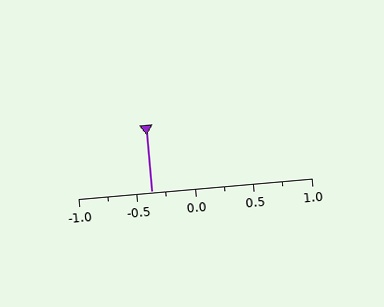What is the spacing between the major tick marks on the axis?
The major ticks are spaced 0.5 apart.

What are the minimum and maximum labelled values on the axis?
The axis runs from -1.0 to 1.0.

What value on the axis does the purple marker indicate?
The marker indicates approximately -0.38.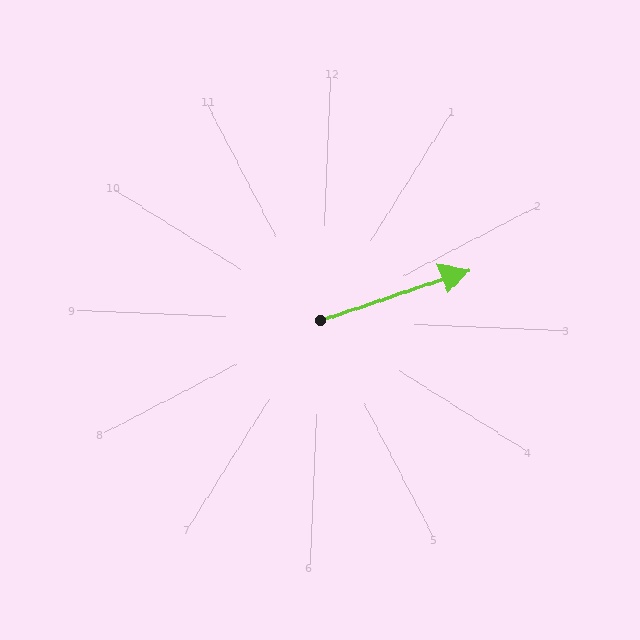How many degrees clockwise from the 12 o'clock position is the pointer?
Approximately 69 degrees.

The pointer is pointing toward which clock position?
Roughly 2 o'clock.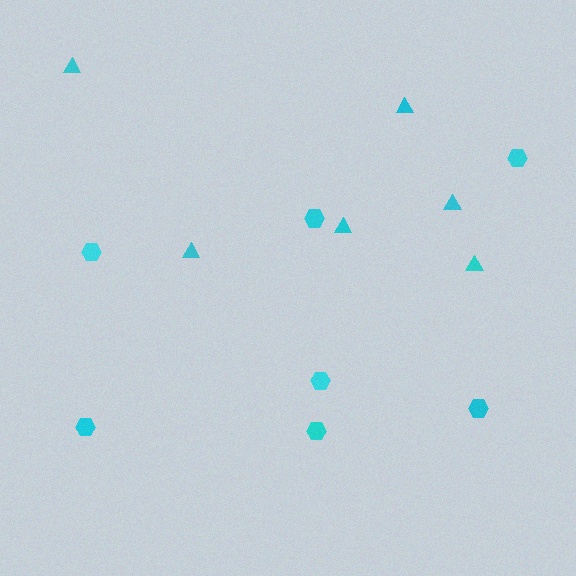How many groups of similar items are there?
There are 2 groups: one group of triangles (6) and one group of hexagons (7).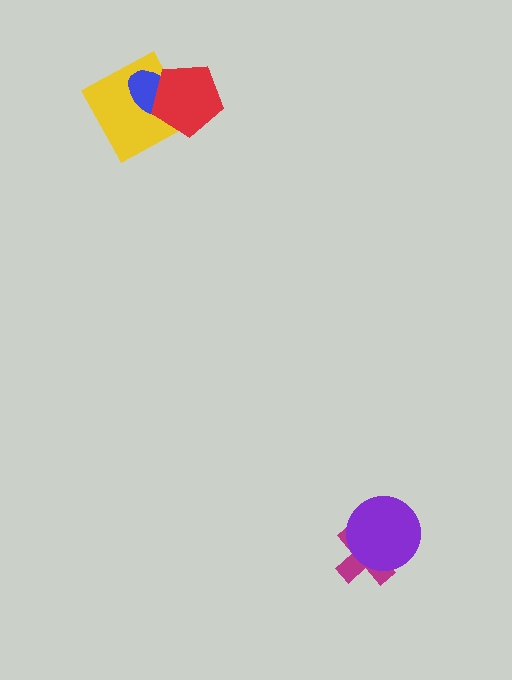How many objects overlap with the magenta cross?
1 object overlaps with the magenta cross.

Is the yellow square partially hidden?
Yes, it is partially covered by another shape.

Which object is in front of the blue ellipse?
The red pentagon is in front of the blue ellipse.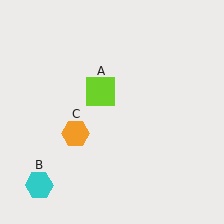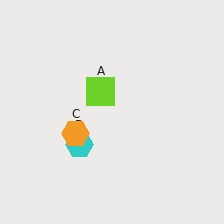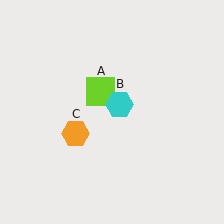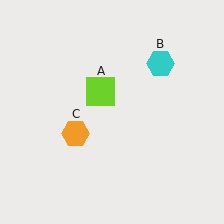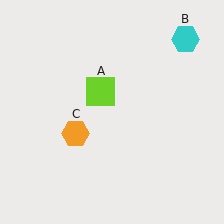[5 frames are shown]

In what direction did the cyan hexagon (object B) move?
The cyan hexagon (object B) moved up and to the right.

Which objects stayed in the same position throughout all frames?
Lime square (object A) and orange hexagon (object C) remained stationary.